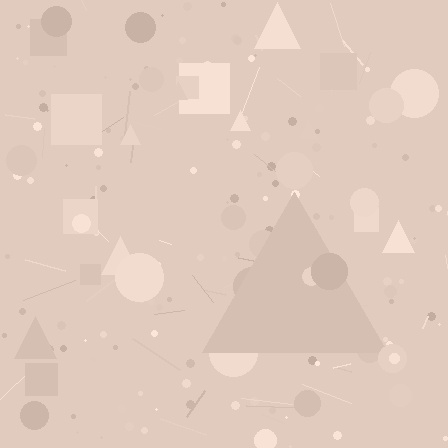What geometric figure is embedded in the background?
A triangle is embedded in the background.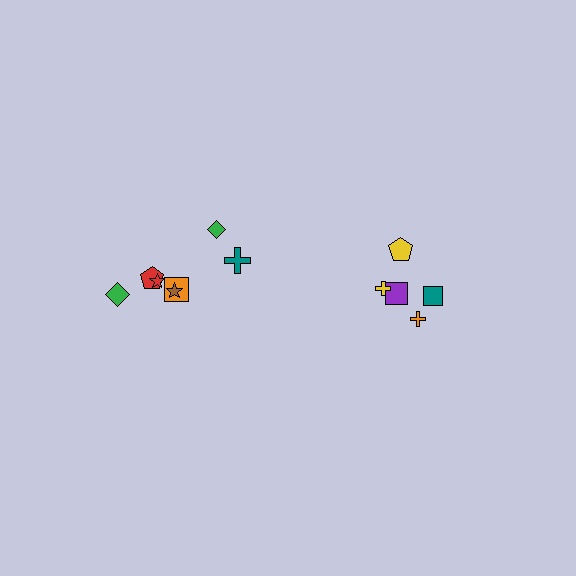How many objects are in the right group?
There are 5 objects.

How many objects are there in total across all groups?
There are 12 objects.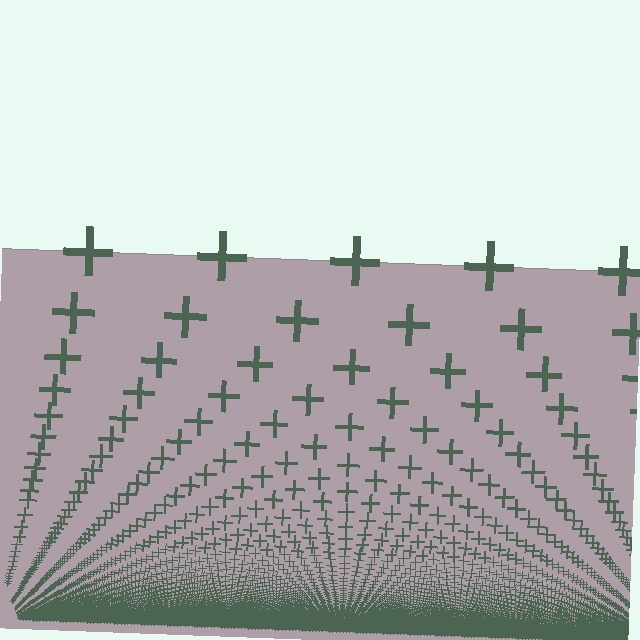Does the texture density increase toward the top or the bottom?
Density increases toward the bottom.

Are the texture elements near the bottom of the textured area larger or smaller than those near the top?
Smaller. The gradient is inverted — elements near the bottom are smaller and denser.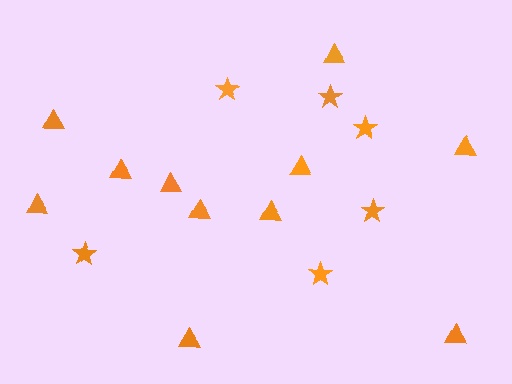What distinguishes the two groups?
There are 2 groups: one group of stars (6) and one group of triangles (11).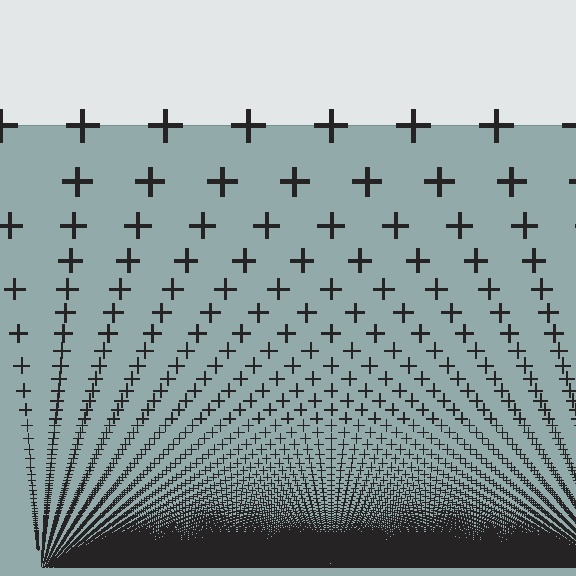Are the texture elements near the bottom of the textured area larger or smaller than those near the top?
Smaller. The gradient is inverted — elements near the bottom are smaller and denser.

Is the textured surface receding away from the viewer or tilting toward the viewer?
The surface appears to tilt toward the viewer. Texture elements get larger and sparser toward the top.